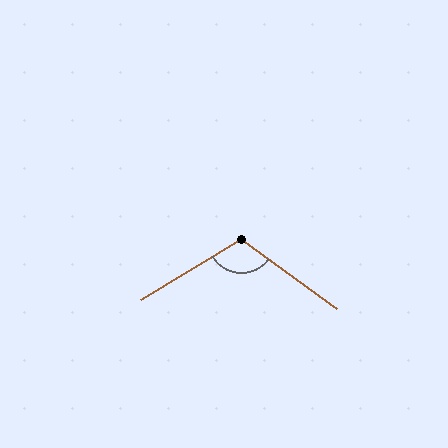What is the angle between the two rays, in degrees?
Approximately 113 degrees.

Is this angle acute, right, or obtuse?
It is obtuse.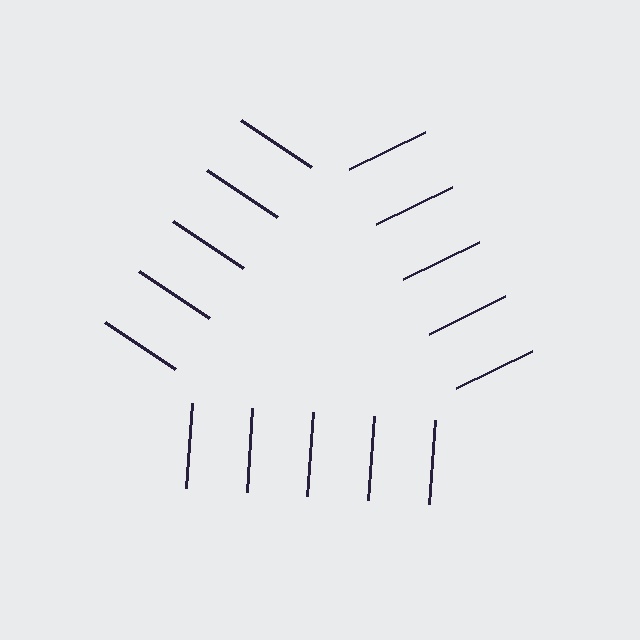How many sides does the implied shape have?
3 sides — the line-ends trace a triangle.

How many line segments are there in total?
15 — 5 along each of the 3 edges.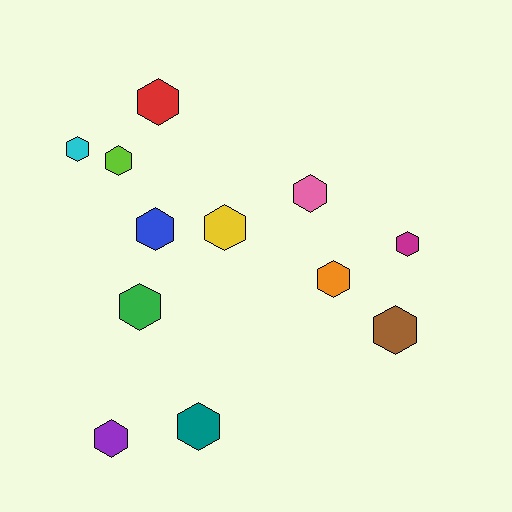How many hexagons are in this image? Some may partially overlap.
There are 12 hexagons.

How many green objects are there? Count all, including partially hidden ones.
There is 1 green object.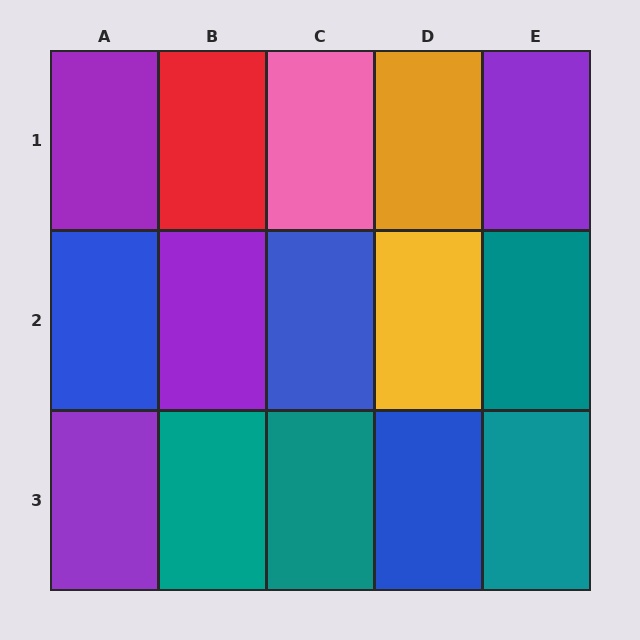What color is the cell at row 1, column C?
Pink.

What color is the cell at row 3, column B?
Teal.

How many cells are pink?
1 cell is pink.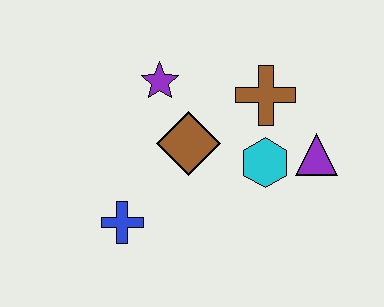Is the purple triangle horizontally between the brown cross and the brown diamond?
No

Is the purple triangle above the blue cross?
Yes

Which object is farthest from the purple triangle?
The blue cross is farthest from the purple triangle.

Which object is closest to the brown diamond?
The purple star is closest to the brown diamond.